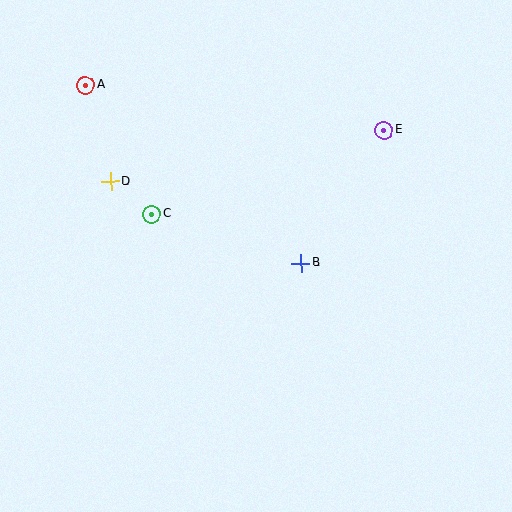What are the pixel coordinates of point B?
Point B is at (301, 263).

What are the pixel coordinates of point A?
Point A is at (86, 85).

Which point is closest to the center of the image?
Point B at (301, 263) is closest to the center.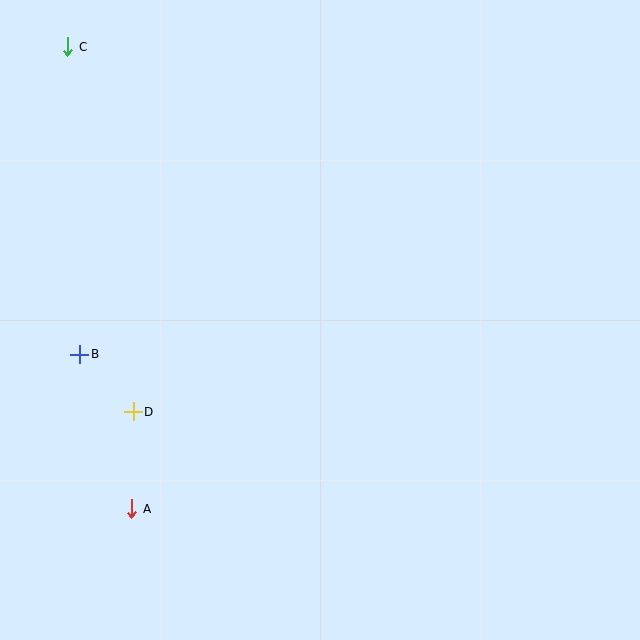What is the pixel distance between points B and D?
The distance between B and D is 79 pixels.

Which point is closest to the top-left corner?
Point C is closest to the top-left corner.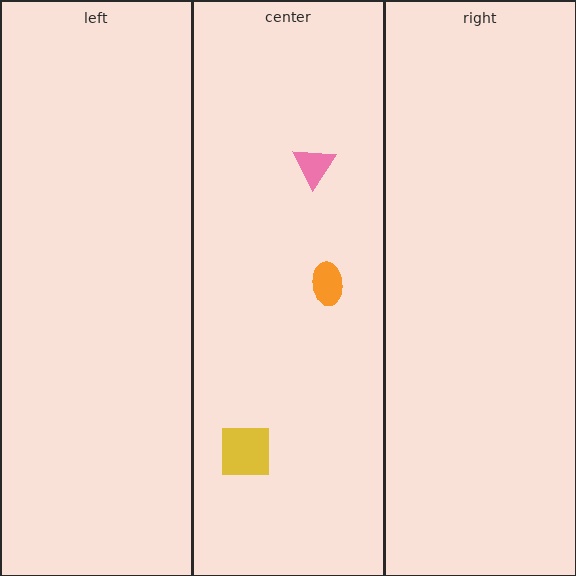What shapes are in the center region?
The pink triangle, the orange ellipse, the yellow square.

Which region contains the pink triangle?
The center region.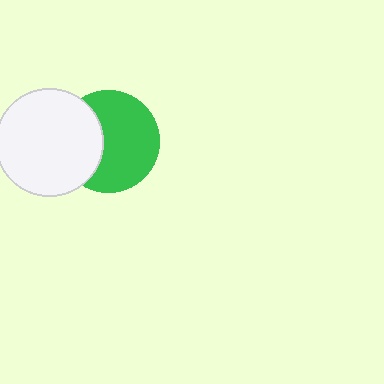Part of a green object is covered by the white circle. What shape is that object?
It is a circle.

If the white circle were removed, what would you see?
You would see the complete green circle.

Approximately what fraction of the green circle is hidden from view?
Roughly 35% of the green circle is hidden behind the white circle.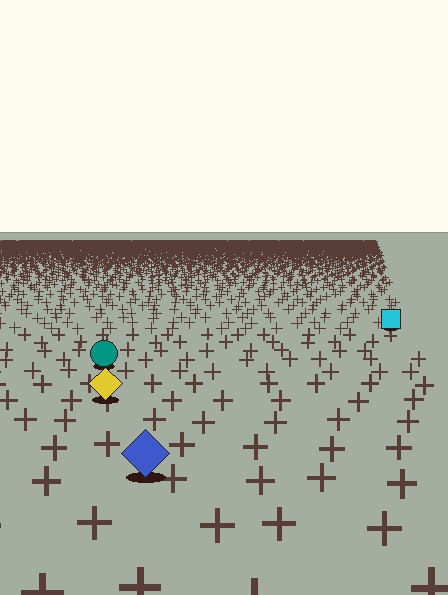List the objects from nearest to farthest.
From nearest to farthest: the blue diamond, the yellow diamond, the teal circle, the cyan square.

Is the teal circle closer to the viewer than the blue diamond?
No. The blue diamond is closer — you can tell from the texture gradient: the ground texture is coarser near it.